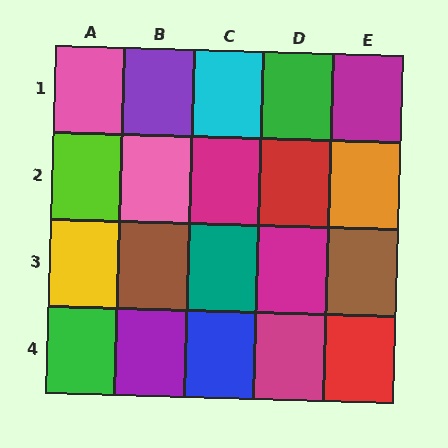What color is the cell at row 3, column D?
Magenta.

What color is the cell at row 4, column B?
Purple.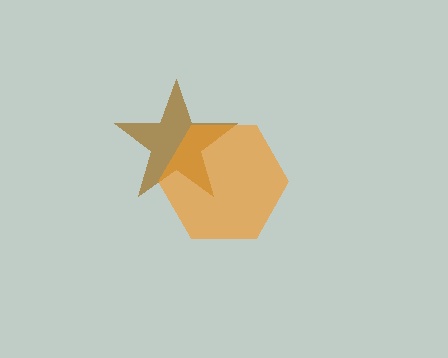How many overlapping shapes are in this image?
There are 2 overlapping shapes in the image.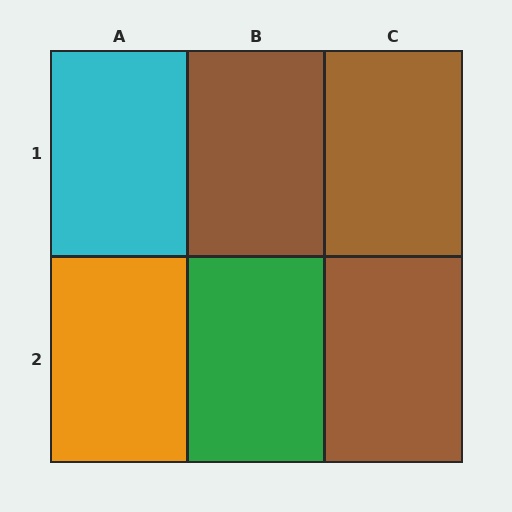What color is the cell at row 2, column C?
Brown.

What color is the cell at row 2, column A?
Orange.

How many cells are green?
1 cell is green.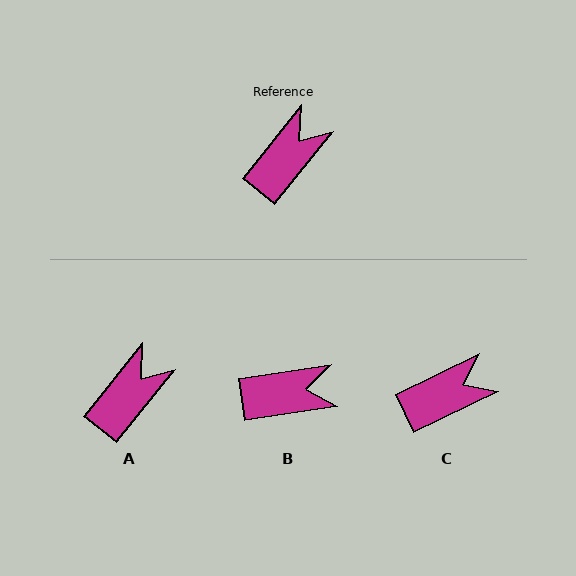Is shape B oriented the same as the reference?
No, it is off by about 42 degrees.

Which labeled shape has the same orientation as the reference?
A.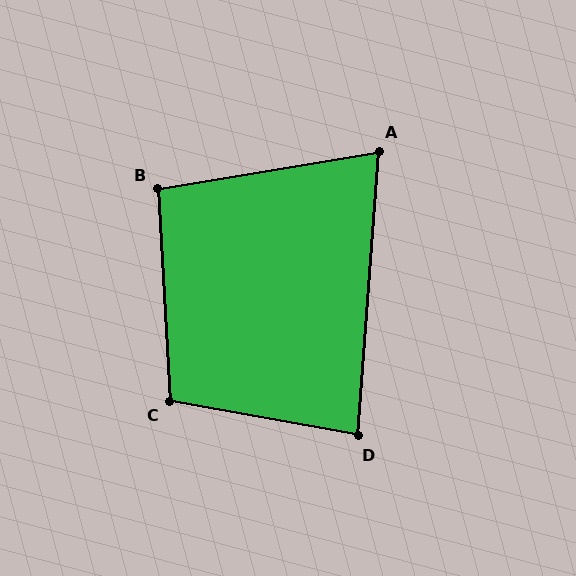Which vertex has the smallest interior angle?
A, at approximately 76 degrees.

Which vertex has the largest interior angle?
C, at approximately 104 degrees.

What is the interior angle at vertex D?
Approximately 84 degrees (acute).